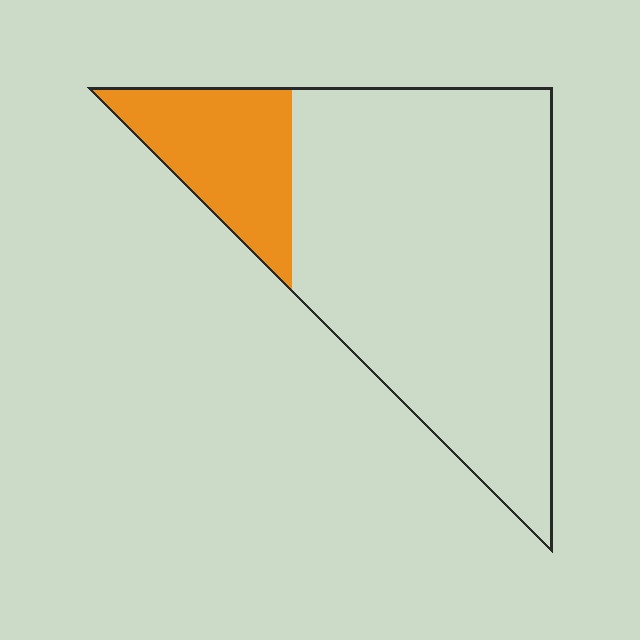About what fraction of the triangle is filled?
About one fifth (1/5).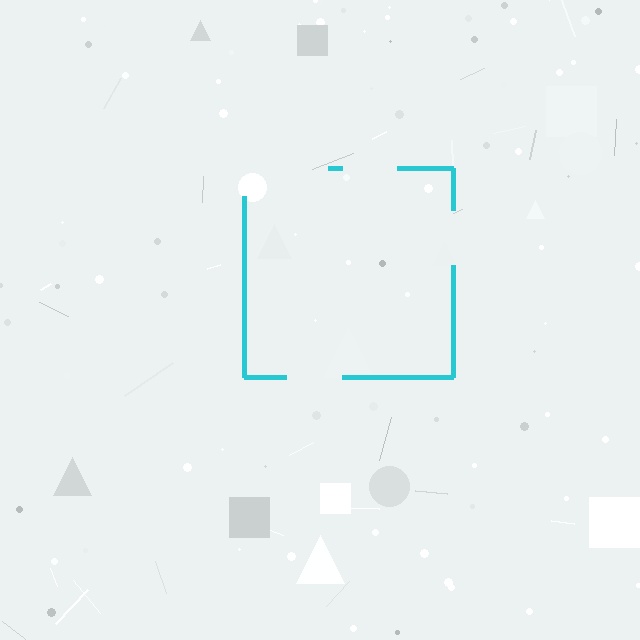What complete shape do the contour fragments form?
The contour fragments form a square.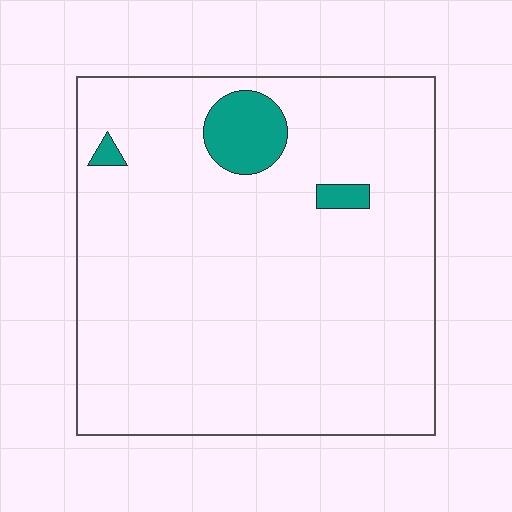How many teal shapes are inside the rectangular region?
3.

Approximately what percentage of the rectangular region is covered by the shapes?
Approximately 5%.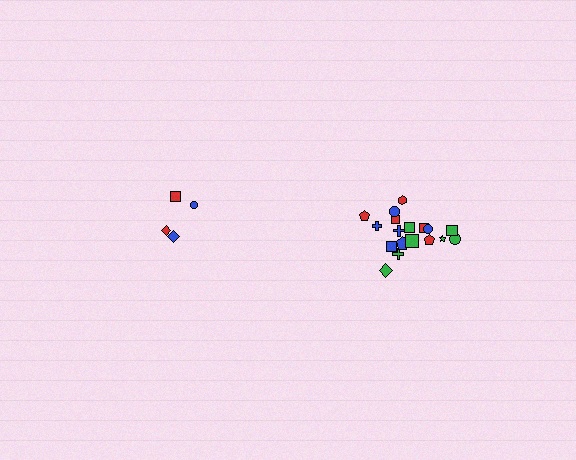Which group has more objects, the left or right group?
The right group.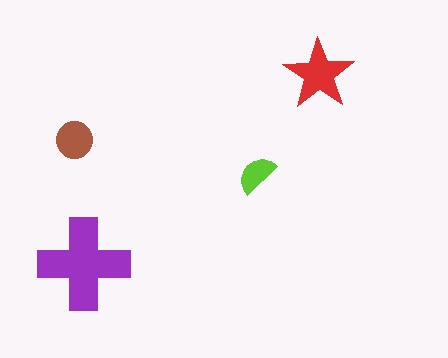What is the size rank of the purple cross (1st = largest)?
1st.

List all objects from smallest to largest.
The lime semicircle, the brown circle, the red star, the purple cross.